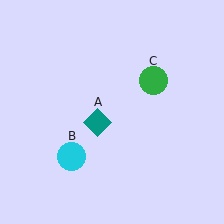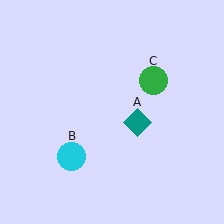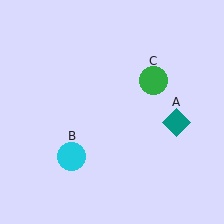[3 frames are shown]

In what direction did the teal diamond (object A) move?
The teal diamond (object A) moved right.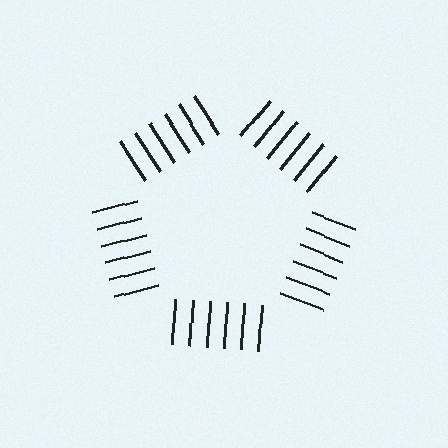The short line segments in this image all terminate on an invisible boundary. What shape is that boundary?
An illusory pentagon — the line segments terminate on its edges but no continuous stroke is drawn.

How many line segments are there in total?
30 — 6 along each of the 5 edges.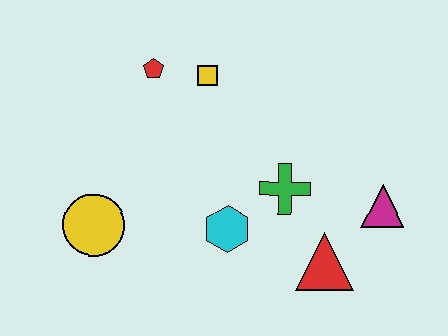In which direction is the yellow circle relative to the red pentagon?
The yellow circle is below the red pentagon.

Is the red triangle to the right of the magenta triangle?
No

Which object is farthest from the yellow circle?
The magenta triangle is farthest from the yellow circle.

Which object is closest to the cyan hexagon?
The green cross is closest to the cyan hexagon.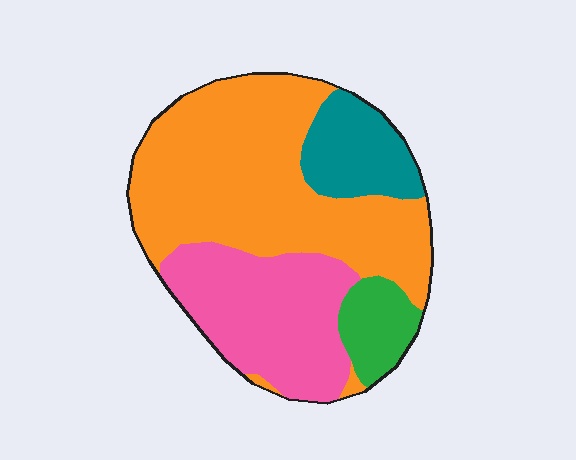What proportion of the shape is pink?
Pink takes up between a sixth and a third of the shape.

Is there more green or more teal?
Teal.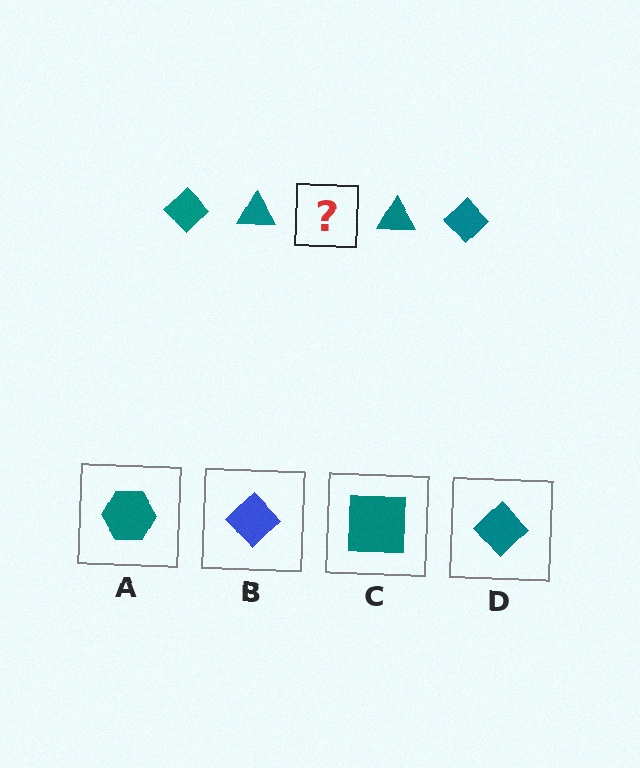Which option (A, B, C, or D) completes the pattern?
D.